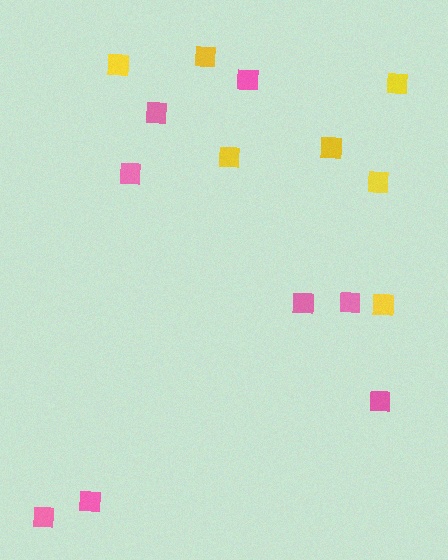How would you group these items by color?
There are 2 groups: one group of yellow squares (7) and one group of pink squares (8).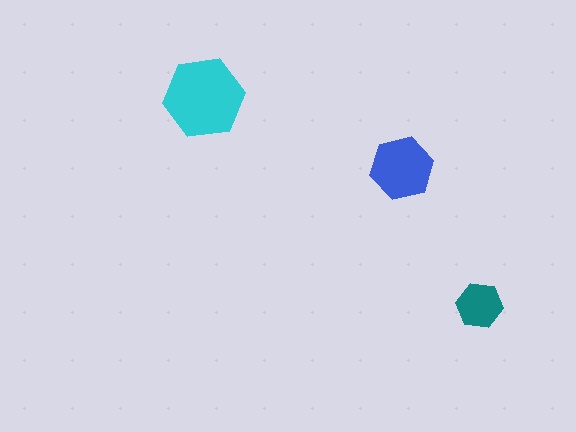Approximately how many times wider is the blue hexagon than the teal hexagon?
About 1.5 times wider.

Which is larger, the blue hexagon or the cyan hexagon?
The cyan one.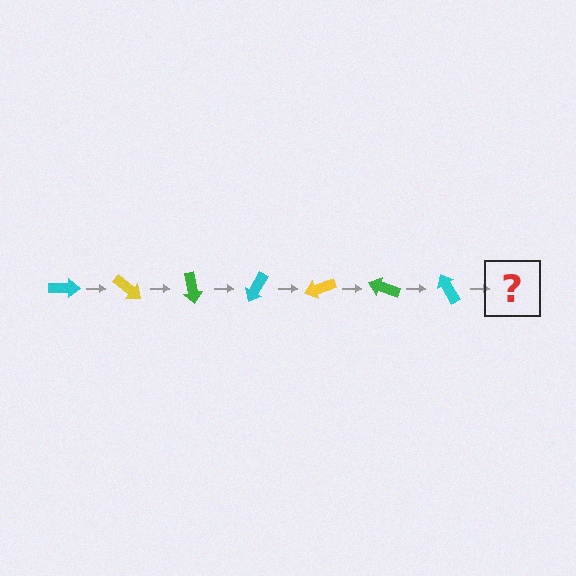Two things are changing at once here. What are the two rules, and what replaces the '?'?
The two rules are that it rotates 40 degrees each step and the color cycles through cyan, yellow, and green. The '?' should be a yellow arrow, rotated 280 degrees from the start.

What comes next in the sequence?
The next element should be a yellow arrow, rotated 280 degrees from the start.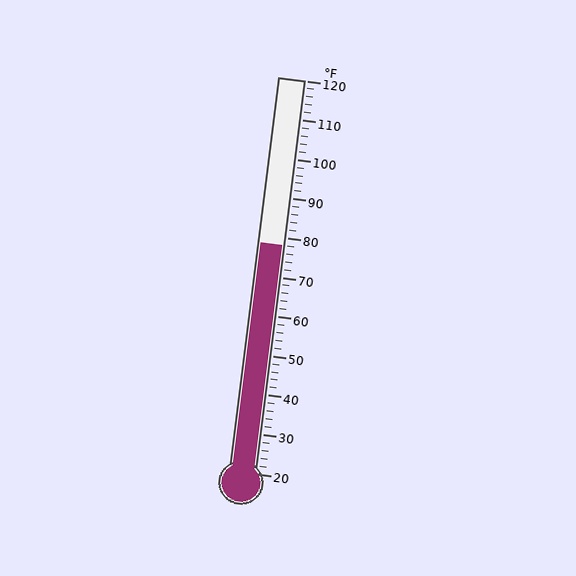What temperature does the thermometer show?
The thermometer shows approximately 78°F.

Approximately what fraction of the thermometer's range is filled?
The thermometer is filled to approximately 60% of its range.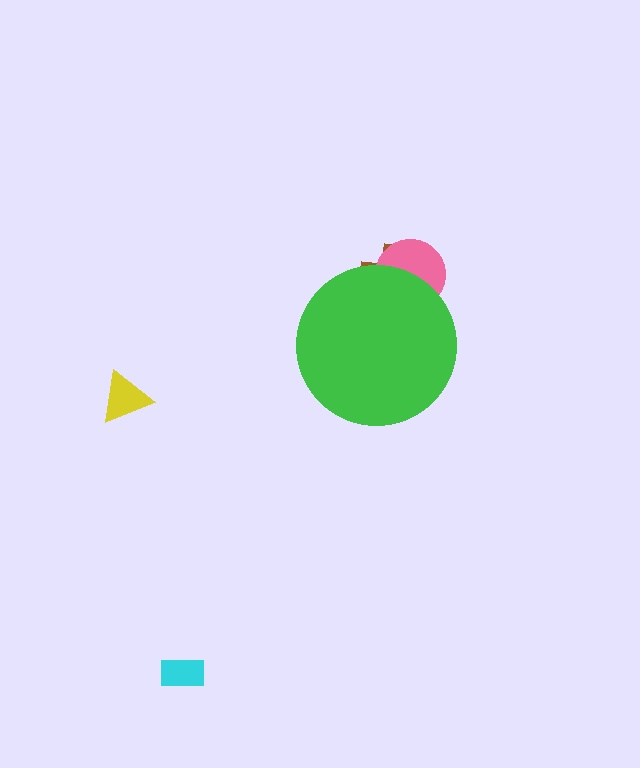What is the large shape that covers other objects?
A green circle.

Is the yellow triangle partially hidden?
No, the yellow triangle is fully visible.